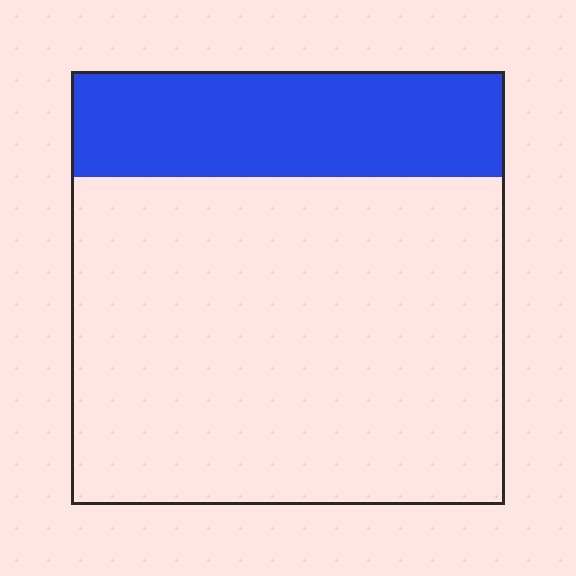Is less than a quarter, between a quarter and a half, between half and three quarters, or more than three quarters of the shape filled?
Less than a quarter.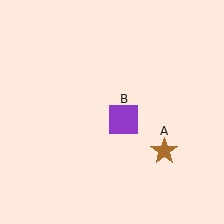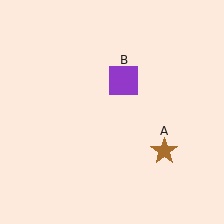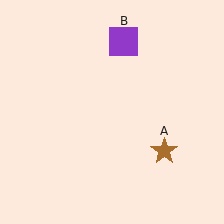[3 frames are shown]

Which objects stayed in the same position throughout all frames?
Brown star (object A) remained stationary.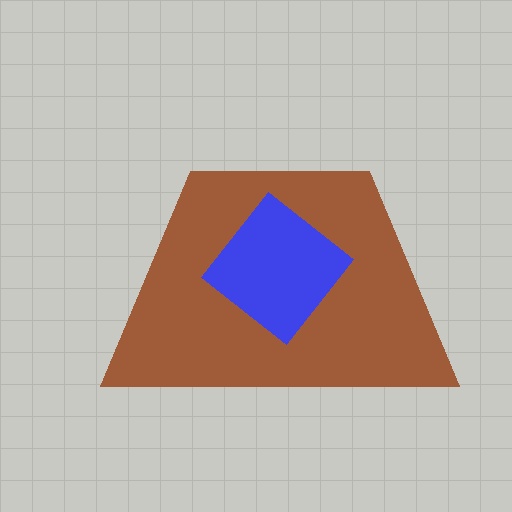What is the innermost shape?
The blue diamond.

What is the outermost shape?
The brown trapezoid.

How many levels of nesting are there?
2.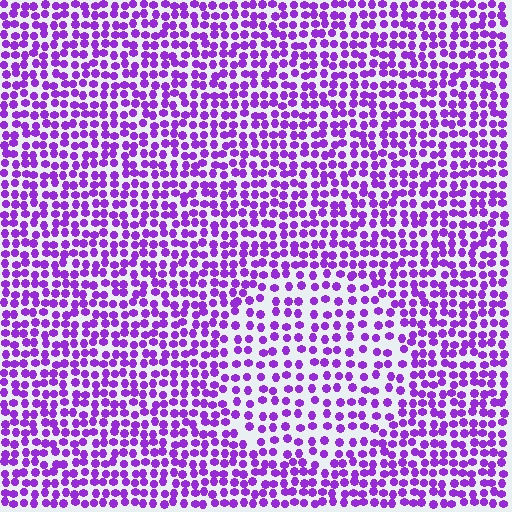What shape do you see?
I see a circle.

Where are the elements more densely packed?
The elements are more densely packed outside the circle boundary.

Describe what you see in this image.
The image contains small purple elements arranged at two different densities. A circle-shaped region is visible where the elements are less densely packed than the surrounding area.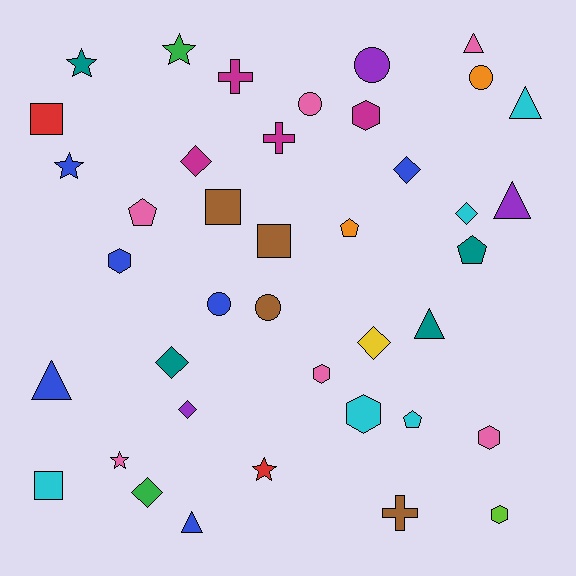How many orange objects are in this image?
There are 2 orange objects.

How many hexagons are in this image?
There are 6 hexagons.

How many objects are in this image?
There are 40 objects.